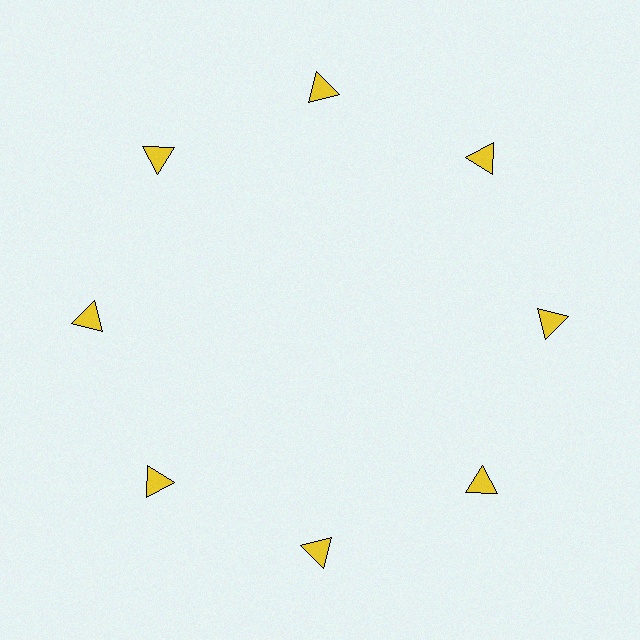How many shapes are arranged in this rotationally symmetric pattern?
There are 8 shapes, arranged in 8 groups of 1.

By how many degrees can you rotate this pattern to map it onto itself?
The pattern maps onto itself every 45 degrees of rotation.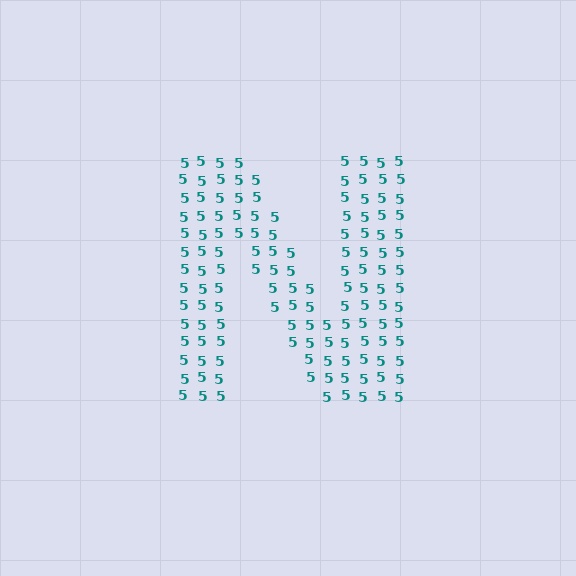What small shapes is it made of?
It is made of small digit 5's.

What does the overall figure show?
The overall figure shows the letter N.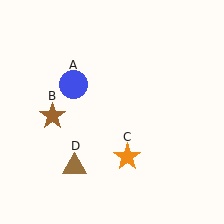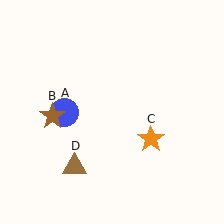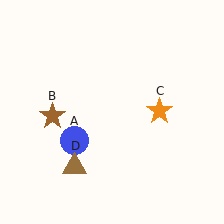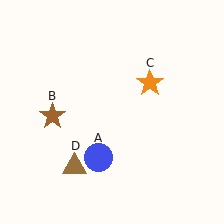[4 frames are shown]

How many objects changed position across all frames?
2 objects changed position: blue circle (object A), orange star (object C).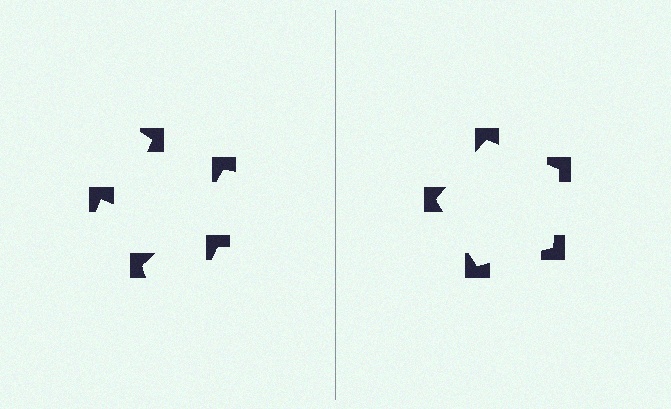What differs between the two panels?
The notched squares are positioned identically on both sides; only the wedge orientations differ. On the right they align to a pentagon; on the left they are misaligned.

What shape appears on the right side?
An illusory pentagon.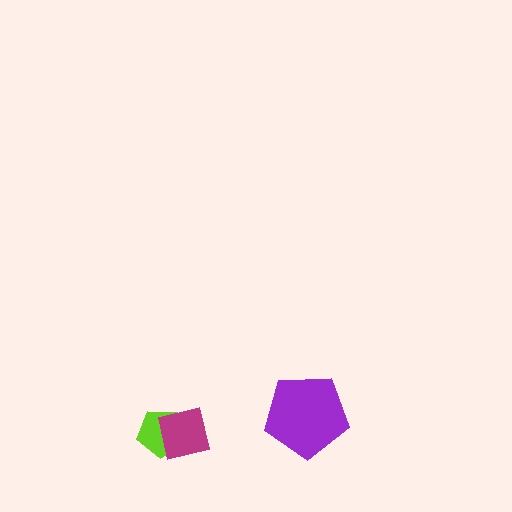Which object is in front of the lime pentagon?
The magenta square is in front of the lime pentagon.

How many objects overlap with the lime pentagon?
1 object overlaps with the lime pentagon.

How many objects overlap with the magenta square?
1 object overlaps with the magenta square.